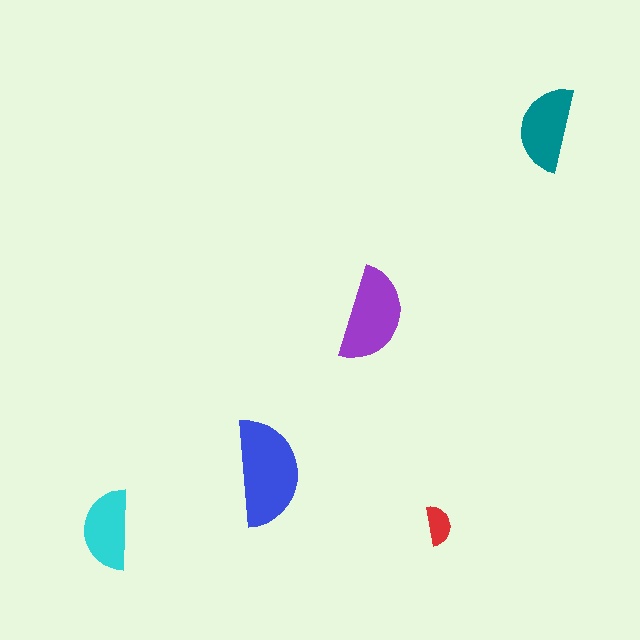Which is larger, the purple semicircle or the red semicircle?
The purple one.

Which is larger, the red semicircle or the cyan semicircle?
The cyan one.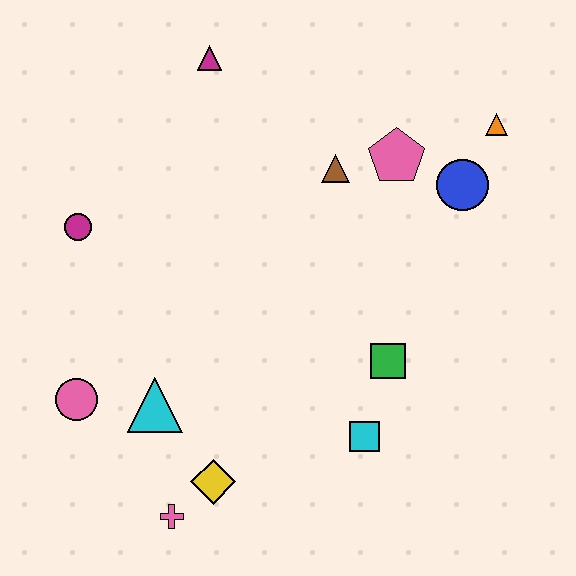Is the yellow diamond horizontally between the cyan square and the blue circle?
No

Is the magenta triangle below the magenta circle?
No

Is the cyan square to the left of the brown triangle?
No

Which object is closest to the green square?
The cyan square is closest to the green square.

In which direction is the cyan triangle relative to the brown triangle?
The cyan triangle is below the brown triangle.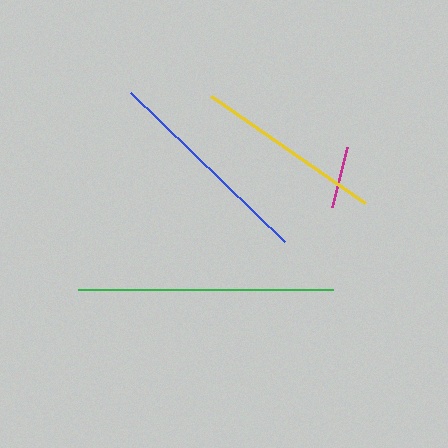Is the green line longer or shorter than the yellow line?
The green line is longer than the yellow line.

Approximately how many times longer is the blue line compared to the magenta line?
The blue line is approximately 3.4 times the length of the magenta line.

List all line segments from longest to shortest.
From longest to shortest: green, blue, yellow, magenta.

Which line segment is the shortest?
The magenta line is the shortest at approximately 62 pixels.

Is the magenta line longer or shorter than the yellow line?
The yellow line is longer than the magenta line.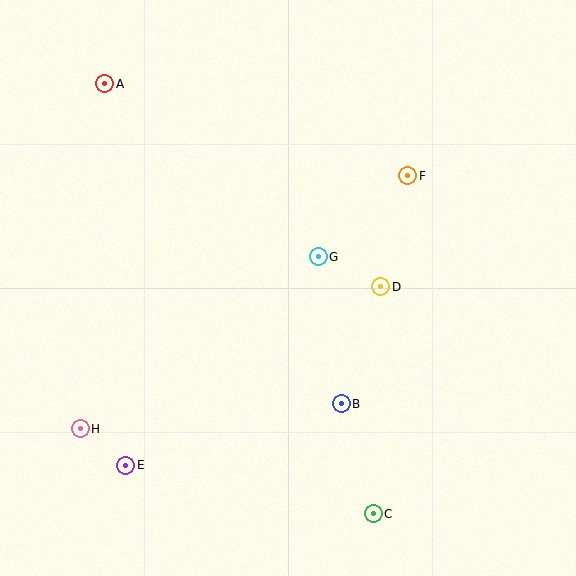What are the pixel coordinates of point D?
Point D is at (381, 287).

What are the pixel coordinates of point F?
Point F is at (408, 176).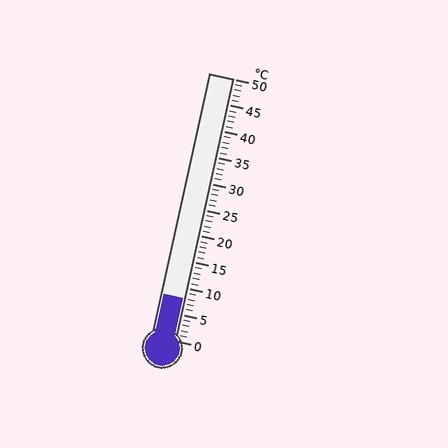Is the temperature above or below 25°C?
The temperature is below 25°C.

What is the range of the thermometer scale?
The thermometer scale ranges from 0°C to 50°C.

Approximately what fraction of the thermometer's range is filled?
The thermometer is filled to approximately 15% of its range.